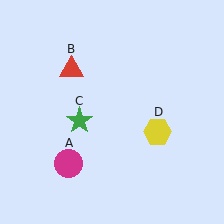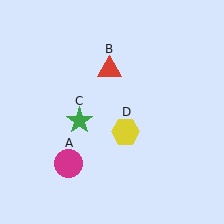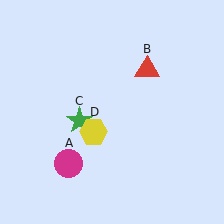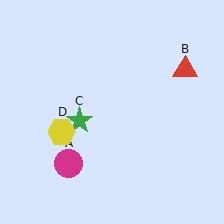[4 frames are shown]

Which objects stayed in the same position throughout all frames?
Magenta circle (object A) and green star (object C) remained stationary.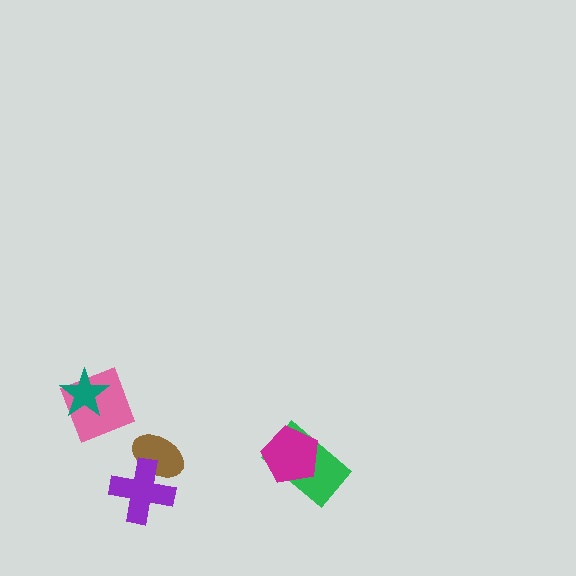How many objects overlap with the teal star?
1 object overlaps with the teal star.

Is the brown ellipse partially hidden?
Yes, it is partially covered by another shape.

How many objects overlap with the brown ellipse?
1 object overlaps with the brown ellipse.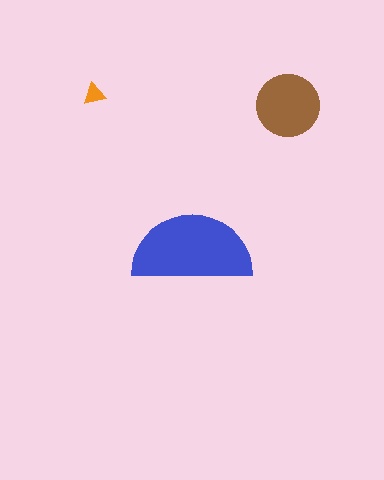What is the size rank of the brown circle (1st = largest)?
2nd.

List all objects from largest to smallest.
The blue semicircle, the brown circle, the orange triangle.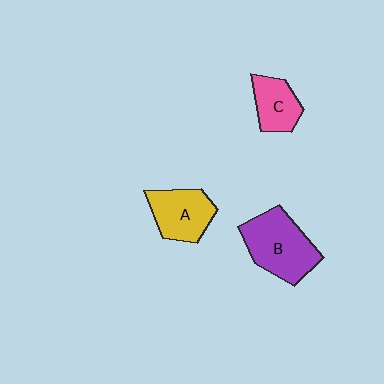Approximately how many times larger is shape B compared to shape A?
Approximately 1.3 times.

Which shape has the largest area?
Shape B (purple).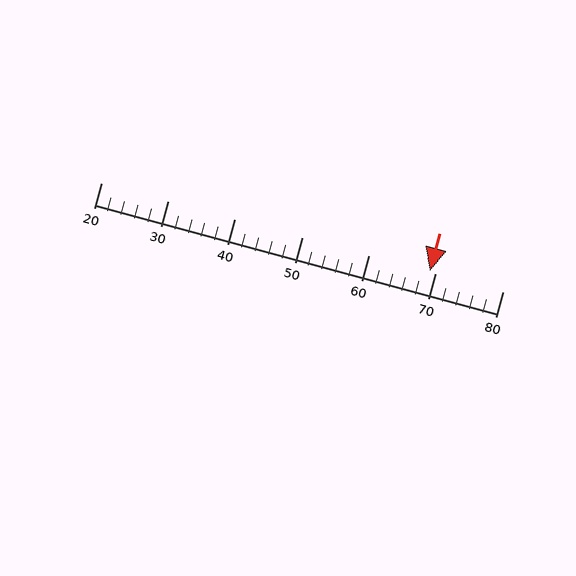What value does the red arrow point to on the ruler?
The red arrow points to approximately 69.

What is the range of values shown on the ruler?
The ruler shows values from 20 to 80.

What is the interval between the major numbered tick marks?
The major tick marks are spaced 10 units apart.